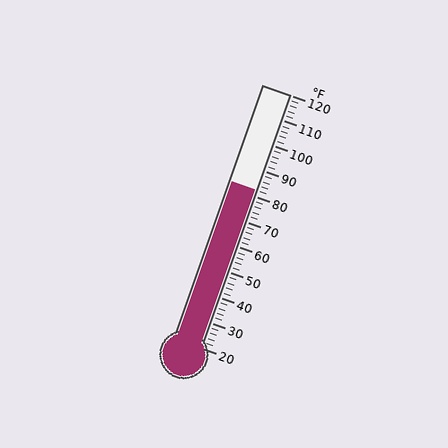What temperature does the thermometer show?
The thermometer shows approximately 82°F.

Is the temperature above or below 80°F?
The temperature is above 80°F.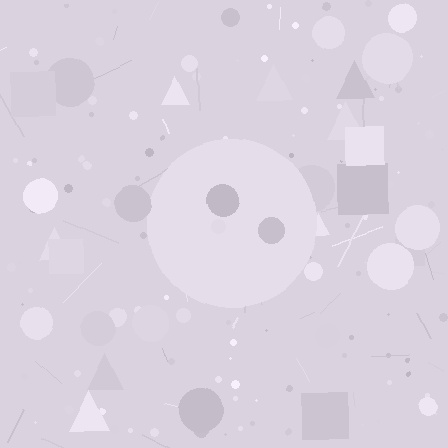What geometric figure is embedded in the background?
A circle is embedded in the background.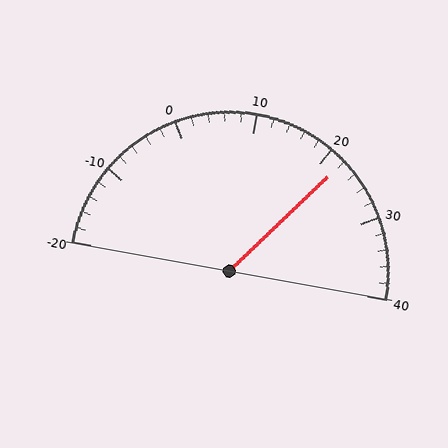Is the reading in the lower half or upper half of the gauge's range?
The reading is in the upper half of the range (-20 to 40).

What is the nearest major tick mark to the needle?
The nearest major tick mark is 20.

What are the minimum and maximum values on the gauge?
The gauge ranges from -20 to 40.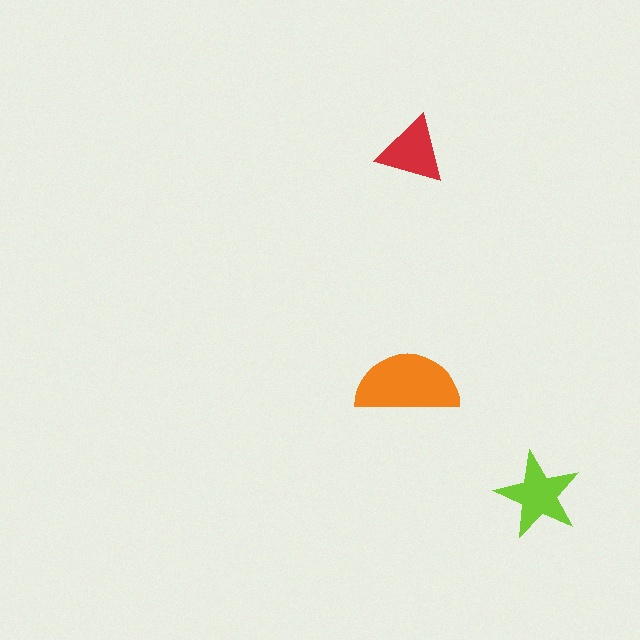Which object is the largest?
The orange semicircle.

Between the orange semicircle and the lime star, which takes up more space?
The orange semicircle.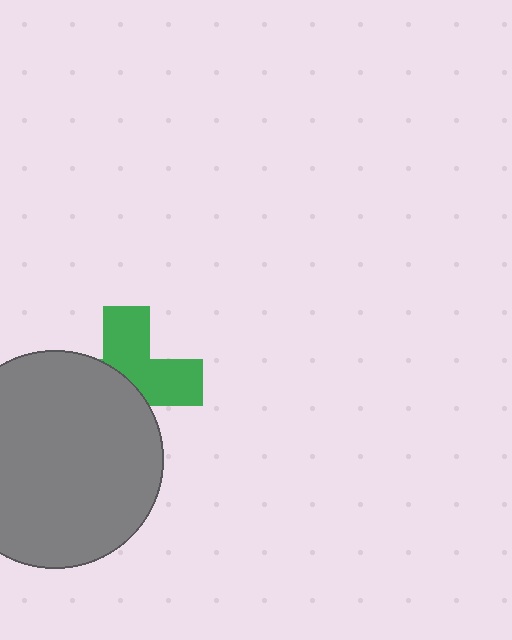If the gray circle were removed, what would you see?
You would see the complete green cross.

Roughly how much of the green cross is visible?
About half of it is visible (roughly 49%).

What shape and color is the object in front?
The object in front is a gray circle.